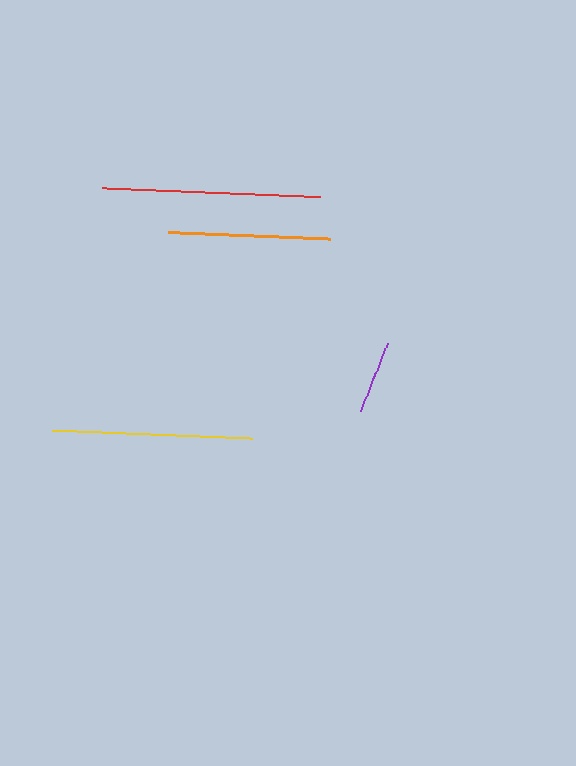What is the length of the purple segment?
The purple segment is approximately 73 pixels long.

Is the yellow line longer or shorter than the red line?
The red line is longer than the yellow line.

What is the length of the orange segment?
The orange segment is approximately 162 pixels long.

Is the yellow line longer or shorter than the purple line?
The yellow line is longer than the purple line.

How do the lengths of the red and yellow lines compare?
The red and yellow lines are approximately the same length.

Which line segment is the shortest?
The purple line is the shortest at approximately 73 pixels.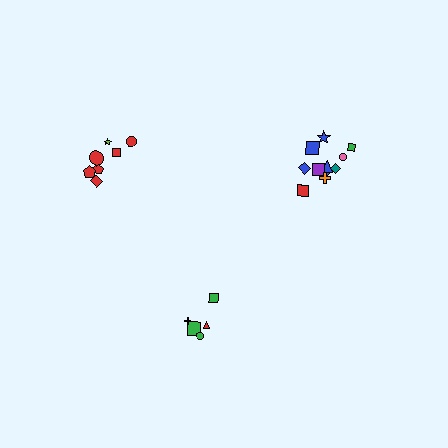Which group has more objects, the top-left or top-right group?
The top-right group.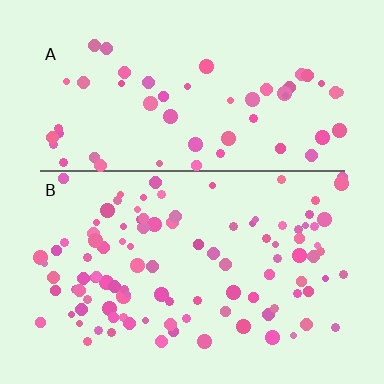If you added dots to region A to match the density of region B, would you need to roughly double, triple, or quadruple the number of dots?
Approximately double.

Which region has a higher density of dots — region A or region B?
B (the bottom).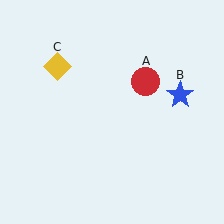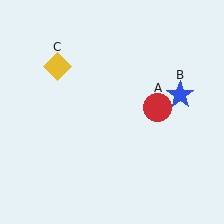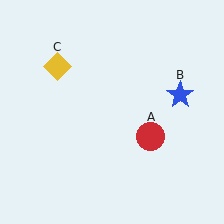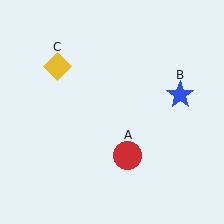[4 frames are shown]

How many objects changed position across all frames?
1 object changed position: red circle (object A).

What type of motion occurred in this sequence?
The red circle (object A) rotated clockwise around the center of the scene.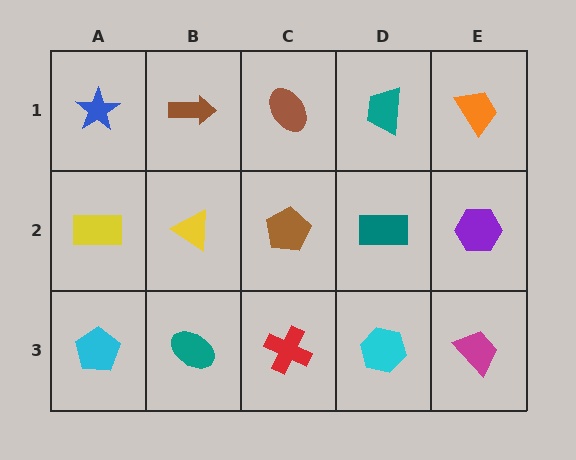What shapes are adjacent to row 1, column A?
A yellow rectangle (row 2, column A), a brown arrow (row 1, column B).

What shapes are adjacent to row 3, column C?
A brown pentagon (row 2, column C), a teal ellipse (row 3, column B), a cyan hexagon (row 3, column D).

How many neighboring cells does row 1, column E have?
2.